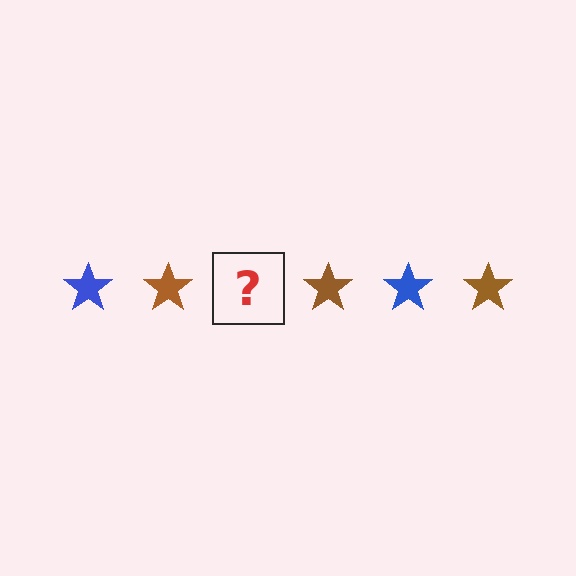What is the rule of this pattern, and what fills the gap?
The rule is that the pattern cycles through blue, brown stars. The gap should be filled with a blue star.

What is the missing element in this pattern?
The missing element is a blue star.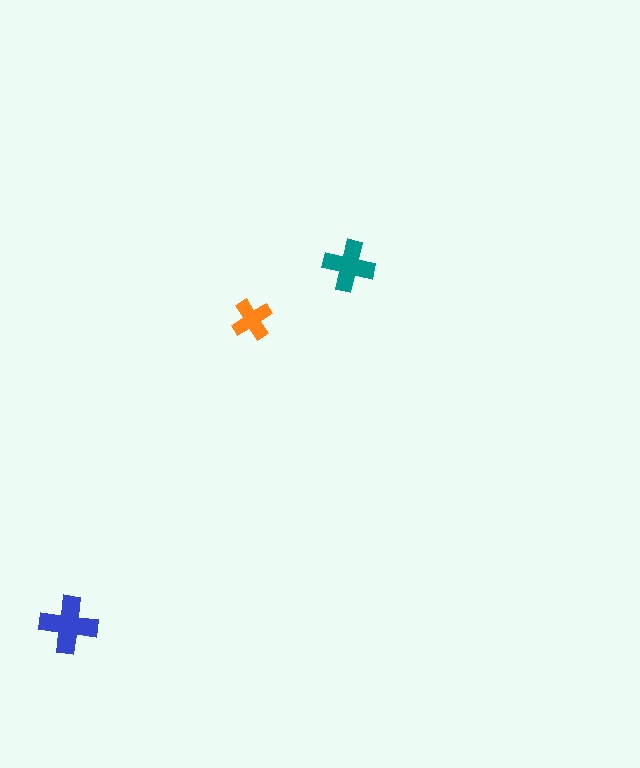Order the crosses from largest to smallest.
the blue one, the teal one, the orange one.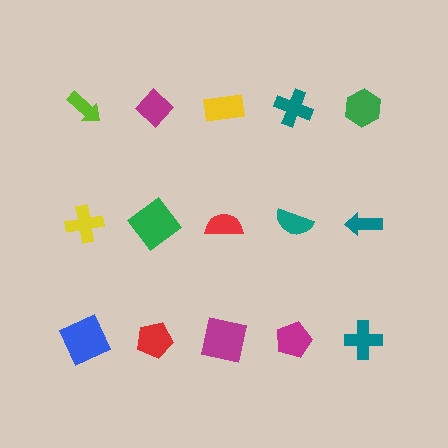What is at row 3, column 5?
A teal cross.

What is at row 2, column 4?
A teal semicircle.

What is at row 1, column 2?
A magenta diamond.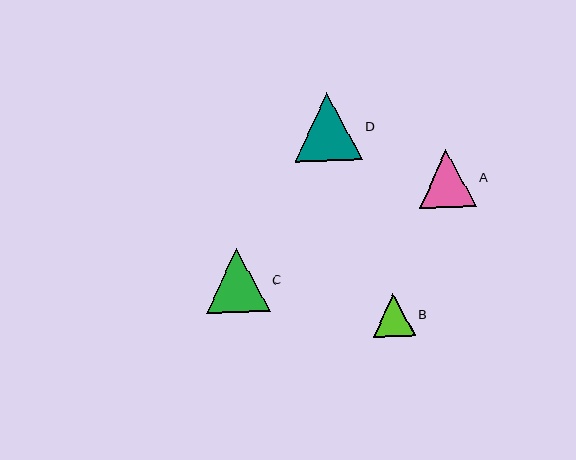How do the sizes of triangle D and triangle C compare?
Triangle D and triangle C are approximately the same size.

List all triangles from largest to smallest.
From largest to smallest: D, C, A, B.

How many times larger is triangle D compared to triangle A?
Triangle D is approximately 1.2 times the size of triangle A.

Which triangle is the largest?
Triangle D is the largest with a size of approximately 68 pixels.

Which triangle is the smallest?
Triangle B is the smallest with a size of approximately 43 pixels.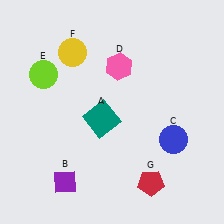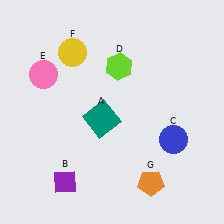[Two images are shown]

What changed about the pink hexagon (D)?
In Image 1, D is pink. In Image 2, it changed to lime.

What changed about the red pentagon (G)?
In Image 1, G is red. In Image 2, it changed to orange.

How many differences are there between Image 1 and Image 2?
There are 3 differences between the two images.